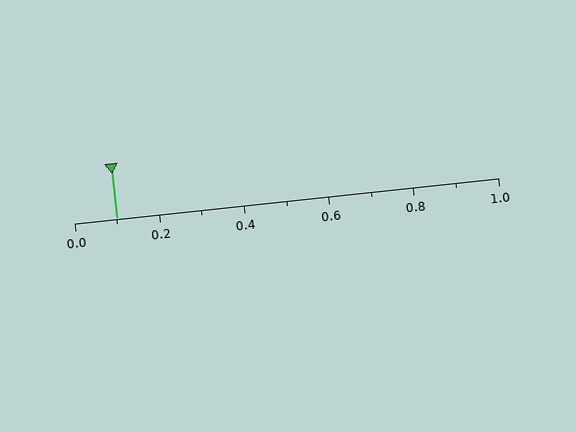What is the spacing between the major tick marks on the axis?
The major ticks are spaced 0.2 apart.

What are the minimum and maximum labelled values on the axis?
The axis runs from 0.0 to 1.0.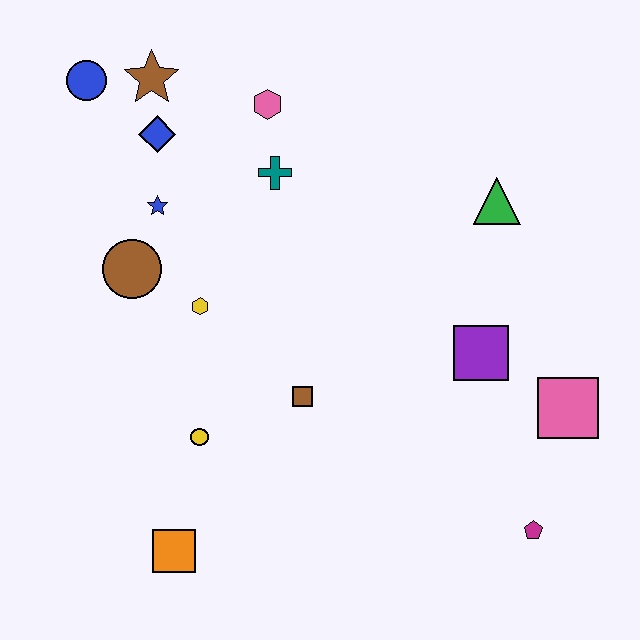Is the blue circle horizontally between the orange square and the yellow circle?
No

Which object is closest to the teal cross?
The pink hexagon is closest to the teal cross.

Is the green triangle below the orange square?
No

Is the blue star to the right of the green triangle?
No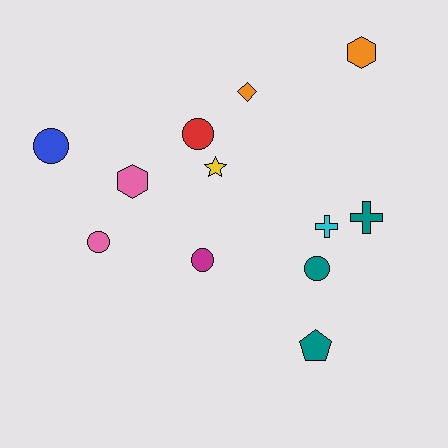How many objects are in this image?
There are 12 objects.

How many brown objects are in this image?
There are no brown objects.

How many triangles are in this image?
There are no triangles.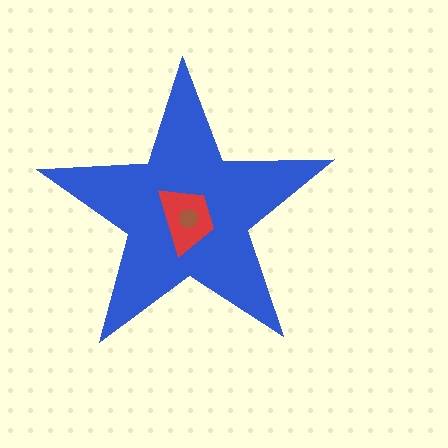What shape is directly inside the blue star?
The red trapezoid.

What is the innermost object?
The brown circle.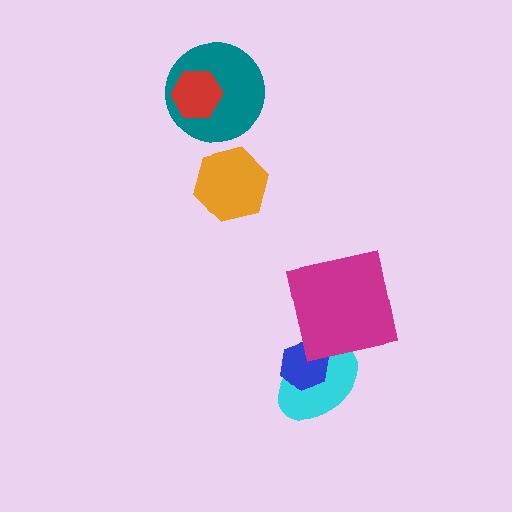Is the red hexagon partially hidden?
No, no other shape covers it.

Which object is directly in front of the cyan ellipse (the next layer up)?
The blue hexagon is directly in front of the cyan ellipse.